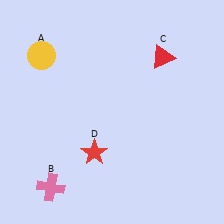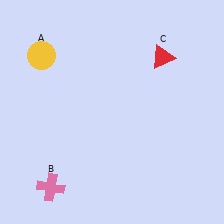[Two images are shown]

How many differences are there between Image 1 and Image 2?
There is 1 difference between the two images.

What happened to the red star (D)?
The red star (D) was removed in Image 2. It was in the bottom-left area of Image 1.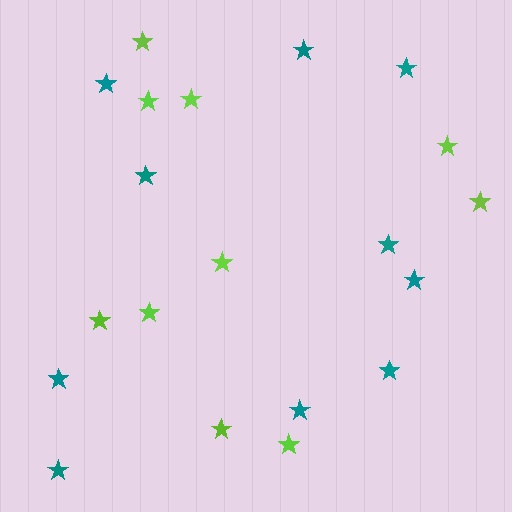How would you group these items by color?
There are 2 groups: one group of teal stars (10) and one group of lime stars (10).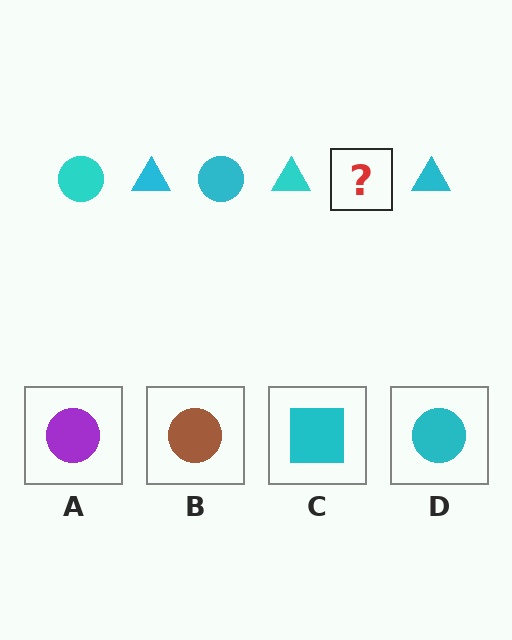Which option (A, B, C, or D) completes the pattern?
D.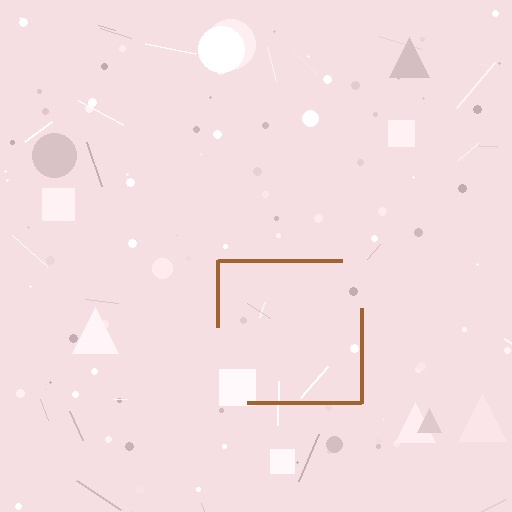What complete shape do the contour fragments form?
The contour fragments form a square.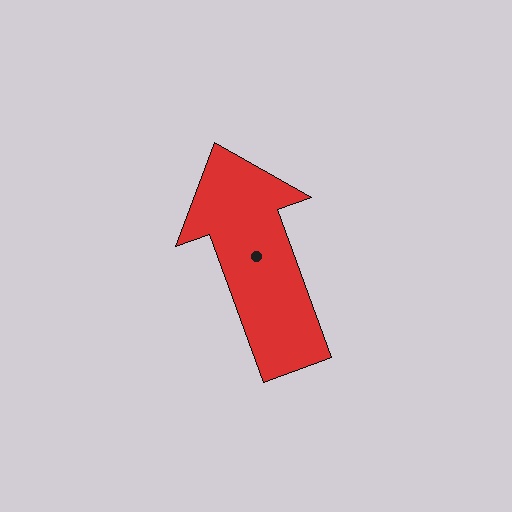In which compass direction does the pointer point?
North.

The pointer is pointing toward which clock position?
Roughly 11 o'clock.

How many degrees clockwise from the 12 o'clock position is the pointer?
Approximately 340 degrees.